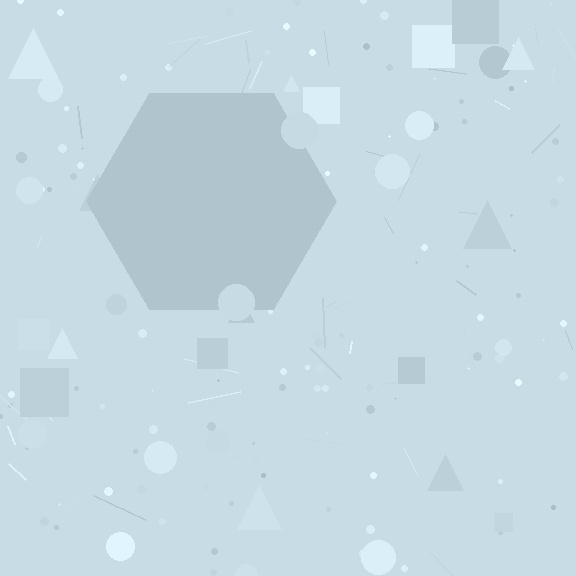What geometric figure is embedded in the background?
A hexagon is embedded in the background.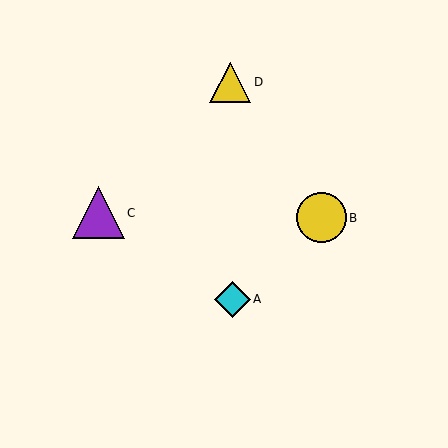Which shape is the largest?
The purple triangle (labeled C) is the largest.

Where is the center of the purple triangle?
The center of the purple triangle is at (98, 213).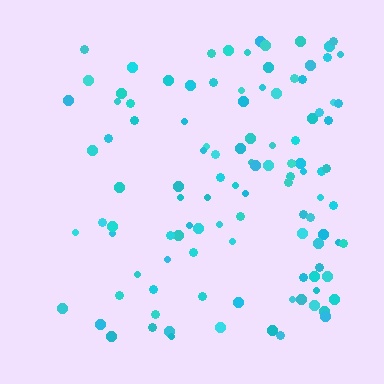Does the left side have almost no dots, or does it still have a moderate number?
Still a moderate number, just noticeably fewer than the right.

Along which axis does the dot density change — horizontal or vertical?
Horizontal.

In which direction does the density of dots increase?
From left to right, with the right side densest.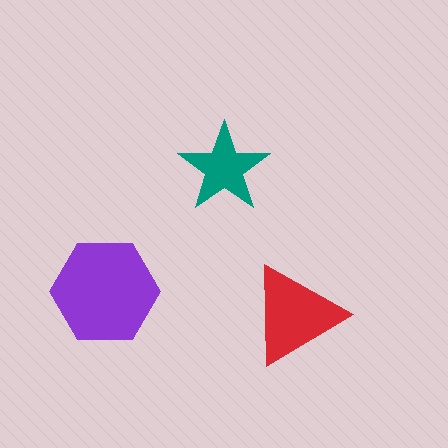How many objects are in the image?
There are 3 objects in the image.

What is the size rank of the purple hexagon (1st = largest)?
1st.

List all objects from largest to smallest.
The purple hexagon, the red triangle, the teal star.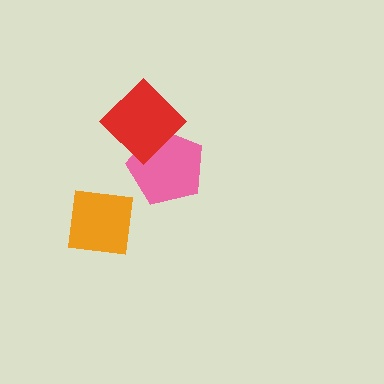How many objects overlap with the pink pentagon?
1 object overlaps with the pink pentagon.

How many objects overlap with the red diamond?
1 object overlaps with the red diamond.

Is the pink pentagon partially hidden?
Yes, it is partially covered by another shape.